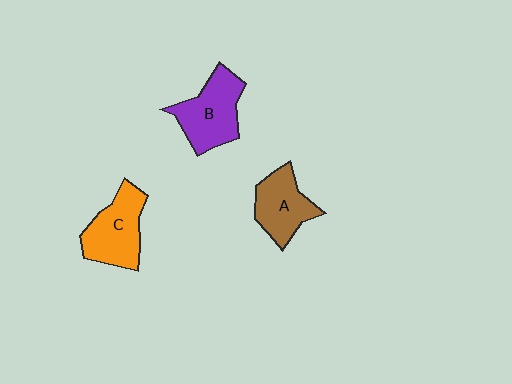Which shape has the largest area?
Shape B (purple).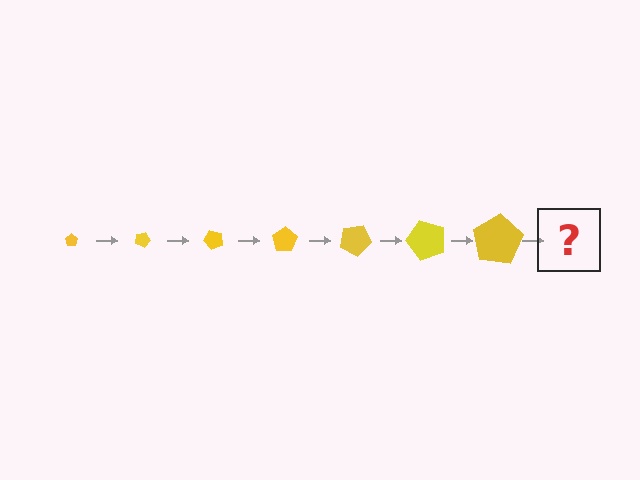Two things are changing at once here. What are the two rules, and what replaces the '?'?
The two rules are that the pentagon grows larger each step and it rotates 25 degrees each step. The '?' should be a pentagon, larger than the previous one and rotated 175 degrees from the start.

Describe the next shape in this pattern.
It should be a pentagon, larger than the previous one and rotated 175 degrees from the start.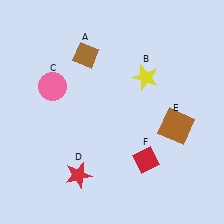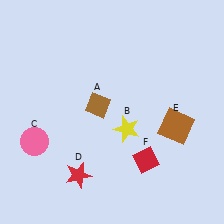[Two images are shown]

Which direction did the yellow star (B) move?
The yellow star (B) moved down.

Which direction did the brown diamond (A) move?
The brown diamond (A) moved down.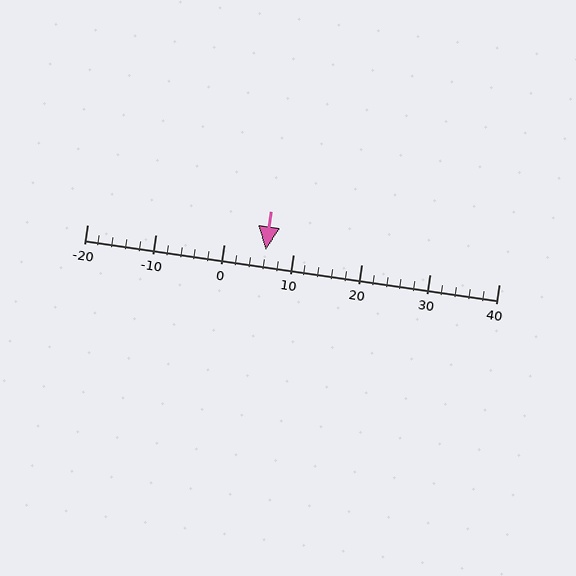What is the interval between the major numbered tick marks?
The major tick marks are spaced 10 units apart.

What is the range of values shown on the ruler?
The ruler shows values from -20 to 40.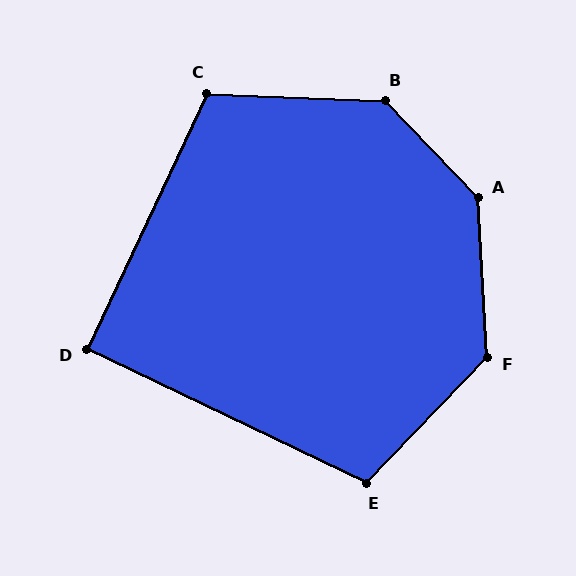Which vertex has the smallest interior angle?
D, at approximately 90 degrees.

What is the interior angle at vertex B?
Approximately 136 degrees (obtuse).